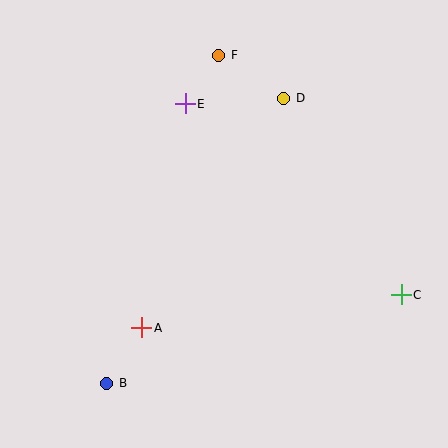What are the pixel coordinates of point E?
Point E is at (185, 104).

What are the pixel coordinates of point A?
Point A is at (142, 328).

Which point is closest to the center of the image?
Point E at (185, 104) is closest to the center.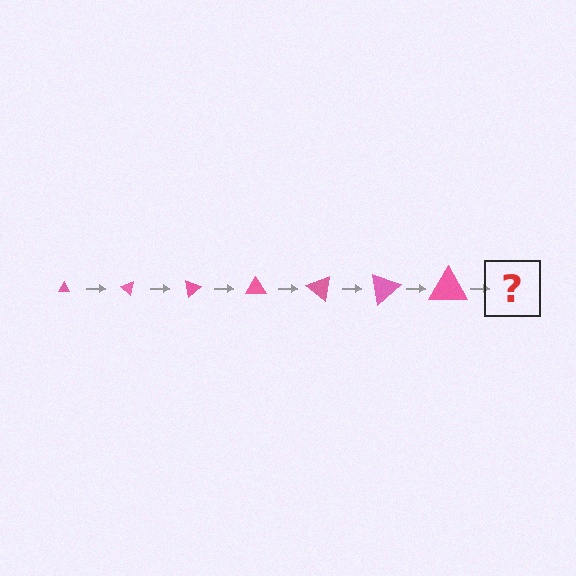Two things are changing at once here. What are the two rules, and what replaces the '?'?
The two rules are that the triangle grows larger each step and it rotates 40 degrees each step. The '?' should be a triangle, larger than the previous one and rotated 280 degrees from the start.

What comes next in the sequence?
The next element should be a triangle, larger than the previous one and rotated 280 degrees from the start.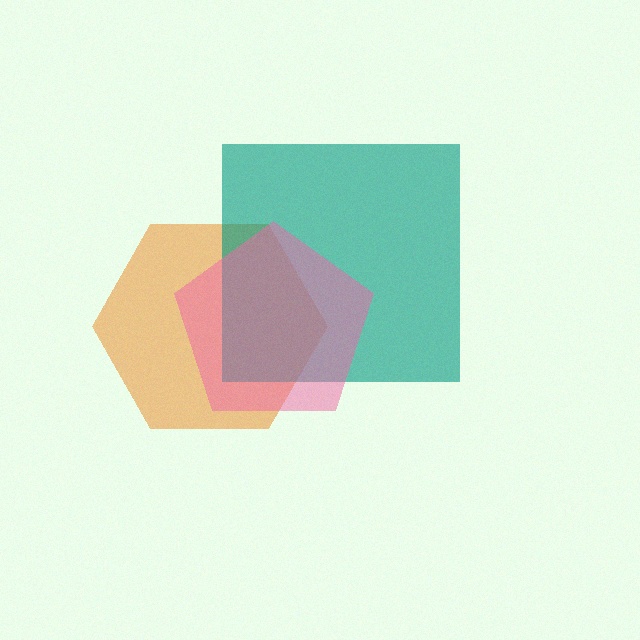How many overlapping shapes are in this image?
There are 3 overlapping shapes in the image.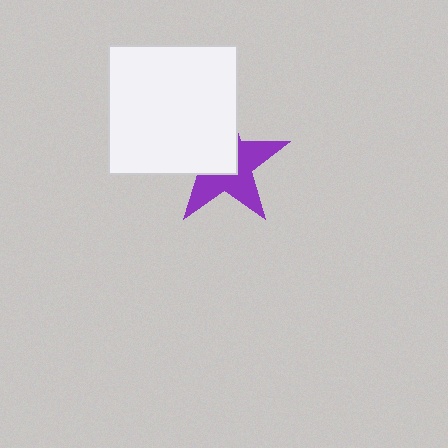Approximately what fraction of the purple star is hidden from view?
Roughly 48% of the purple star is hidden behind the white square.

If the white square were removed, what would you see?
You would see the complete purple star.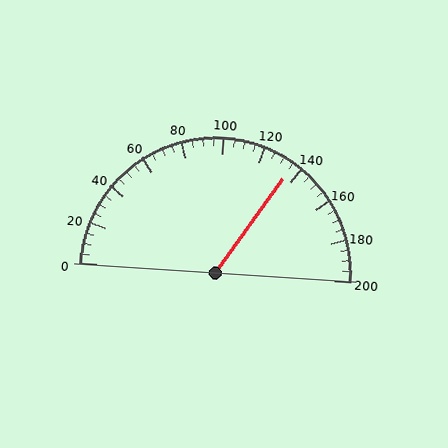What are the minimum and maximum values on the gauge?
The gauge ranges from 0 to 200.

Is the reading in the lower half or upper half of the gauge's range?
The reading is in the upper half of the range (0 to 200).